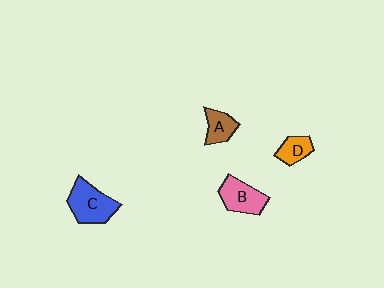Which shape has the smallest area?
Shape D (orange).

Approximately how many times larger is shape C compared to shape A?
Approximately 1.8 times.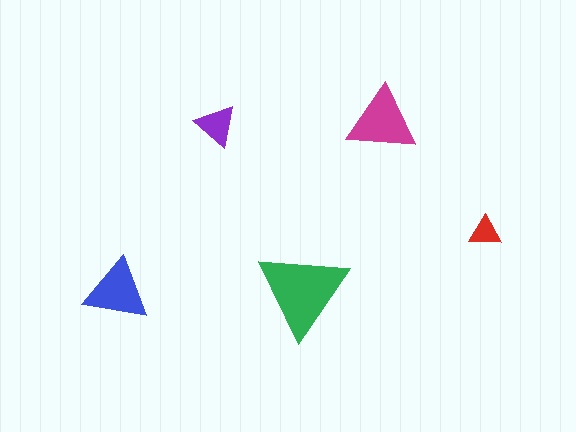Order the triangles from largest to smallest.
the green one, the magenta one, the blue one, the purple one, the red one.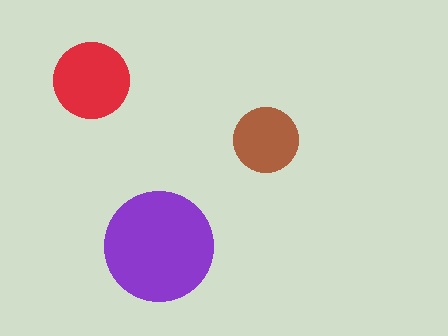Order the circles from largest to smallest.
the purple one, the red one, the brown one.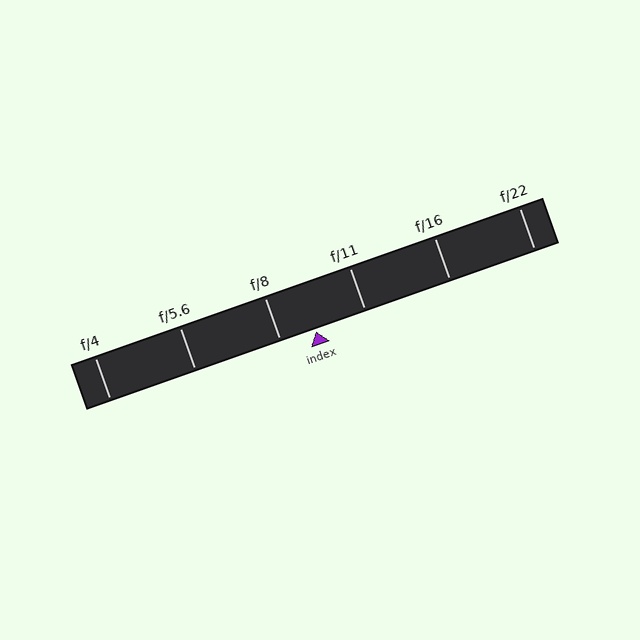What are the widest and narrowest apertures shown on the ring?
The widest aperture shown is f/4 and the narrowest is f/22.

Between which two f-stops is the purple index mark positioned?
The index mark is between f/8 and f/11.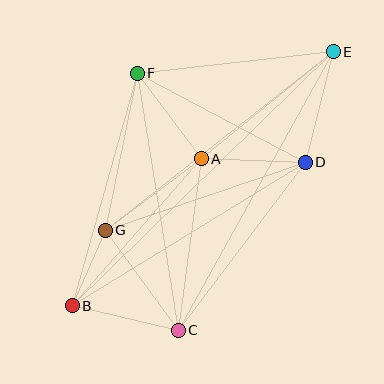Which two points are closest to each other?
Points B and G are closest to each other.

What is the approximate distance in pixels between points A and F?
The distance between A and F is approximately 107 pixels.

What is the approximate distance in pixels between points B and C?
The distance between B and C is approximately 109 pixels.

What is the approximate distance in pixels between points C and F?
The distance between C and F is approximately 260 pixels.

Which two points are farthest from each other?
Points B and E are farthest from each other.